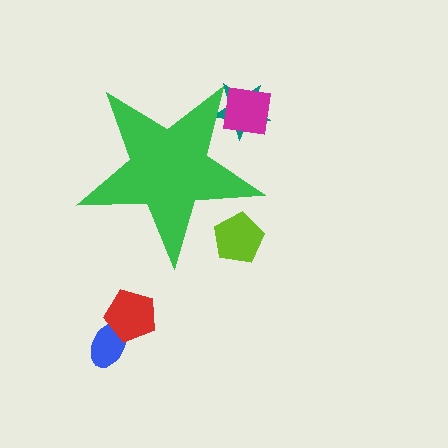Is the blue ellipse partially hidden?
No, the blue ellipse is fully visible.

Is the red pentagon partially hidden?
No, the red pentagon is fully visible.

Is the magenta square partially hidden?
Yes, the magenta square is partially hidden behind the green star.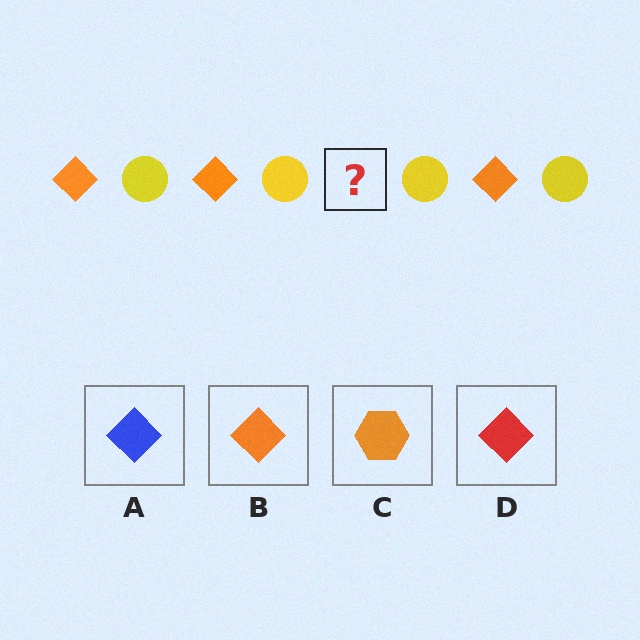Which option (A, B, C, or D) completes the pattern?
B.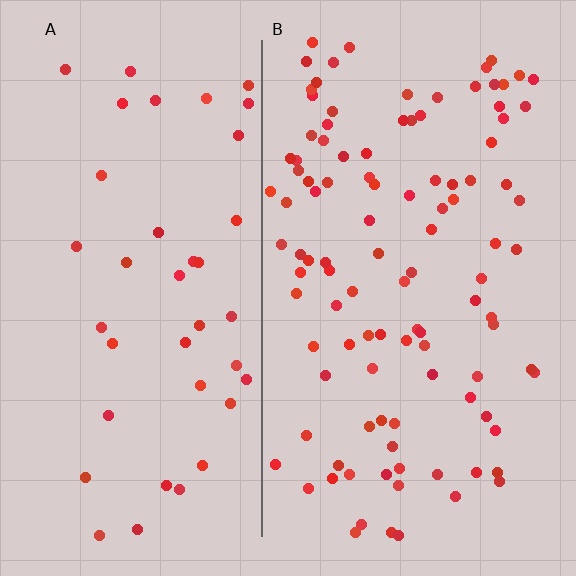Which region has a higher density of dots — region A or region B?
B (the right).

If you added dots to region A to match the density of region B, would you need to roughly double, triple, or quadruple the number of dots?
Approximately triple.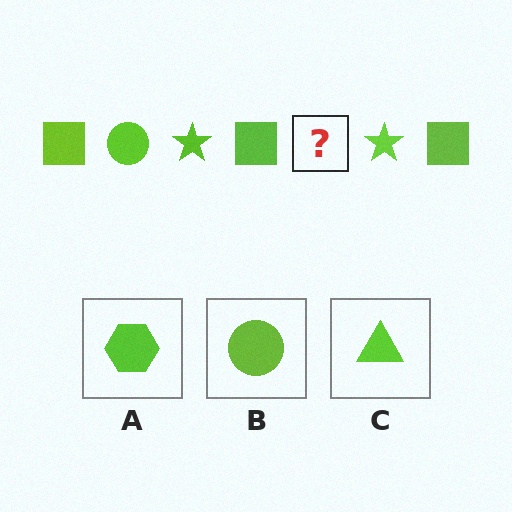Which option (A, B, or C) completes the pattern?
B.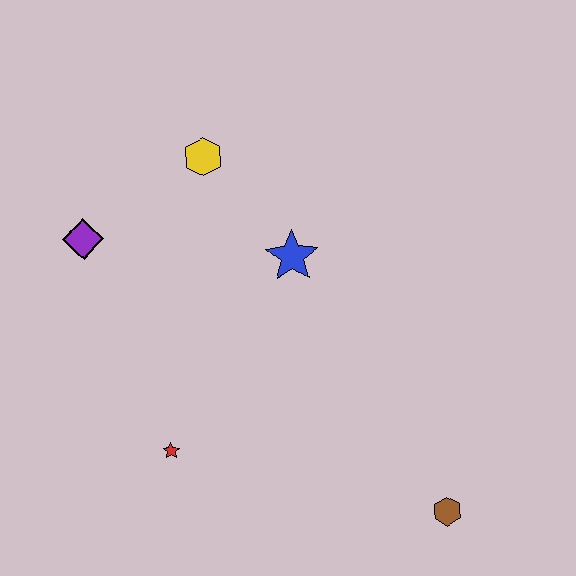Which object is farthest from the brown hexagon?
The purple diamond is farthest from the brown hexagon.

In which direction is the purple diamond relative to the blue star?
The purple diamond is to the left of the blue star.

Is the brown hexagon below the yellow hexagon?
Yes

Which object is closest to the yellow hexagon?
The blue star is closest to the yellow hexagon.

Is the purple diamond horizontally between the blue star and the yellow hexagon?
No